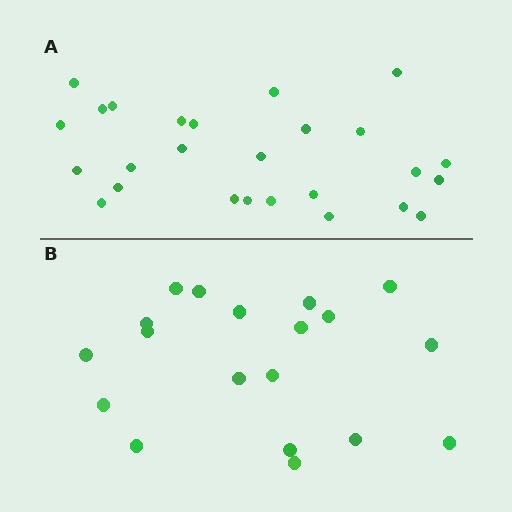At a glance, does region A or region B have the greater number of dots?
Region A (the top region) has more dots.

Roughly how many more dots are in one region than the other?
Region A has roughly 8 or so more dots than region B.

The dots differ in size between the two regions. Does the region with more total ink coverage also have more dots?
No. Region B has more total ink coverage because its dots are larger, but region A actually contains more individual dots. Total area can be misleading — the number of items is what matters here.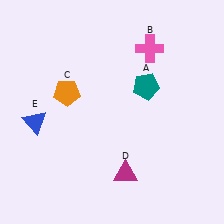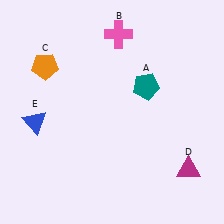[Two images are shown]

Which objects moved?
The objects that moved are: the pink cross (B), the orange pentagon (C), the magenta triangle (D).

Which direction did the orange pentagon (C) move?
The orange pentagon (C) moved up.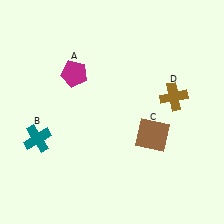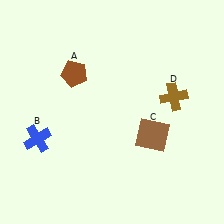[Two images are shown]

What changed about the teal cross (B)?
In Image 1, B is teal. In Image 2, it changed to blue.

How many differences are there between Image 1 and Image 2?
There are 2 differences between the two images.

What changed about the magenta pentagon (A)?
In Image 1, A is magenta. In Image 2, it changed to brown.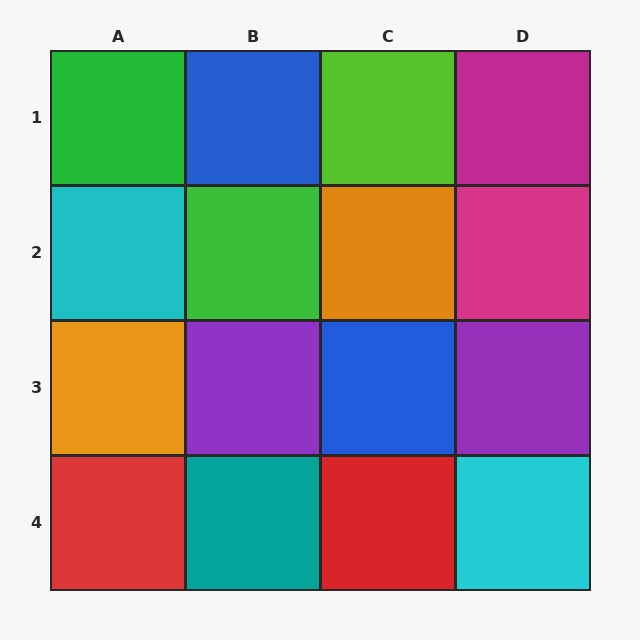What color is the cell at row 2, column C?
Orange.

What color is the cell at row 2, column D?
Magenta.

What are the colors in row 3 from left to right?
Orange, purple, blue, purple.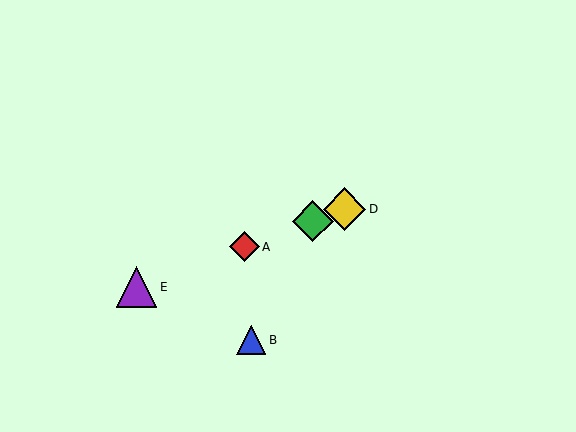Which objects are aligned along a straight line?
Objects A, C, D, E are aligned along a straight line.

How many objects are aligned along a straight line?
4 objects (A, C, D, E) are aligned along a straight line.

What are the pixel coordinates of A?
Object A is at (244, 247).